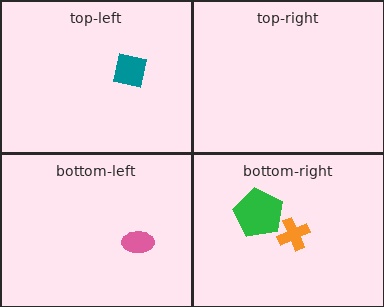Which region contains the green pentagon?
The bottom-right region.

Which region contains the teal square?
The top-left region.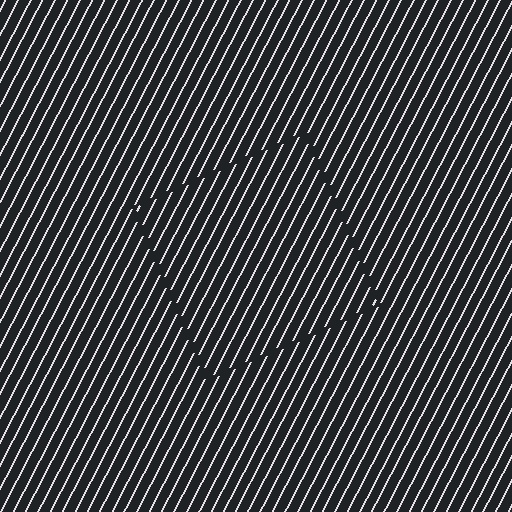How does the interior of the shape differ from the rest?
The interior of the shape contains the same grating, shifted by half a period — the contour is defined by the phase discontinuity where line-ends from the inner and outer gratings abut.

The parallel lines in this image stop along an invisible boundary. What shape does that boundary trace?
An illusory square. The interior of the shape contains the same grating, shifted by half a period — the contour is defined by the phase discontinuity where line-ends from the inner and outer gratings abut.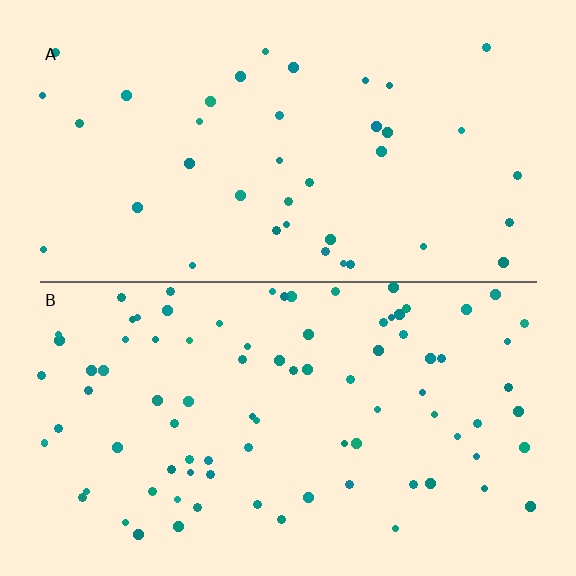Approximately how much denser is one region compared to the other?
Approximately 2.2× — region B over region A.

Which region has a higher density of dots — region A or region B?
B (the bottom).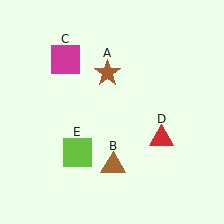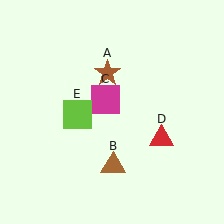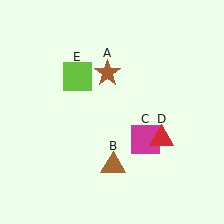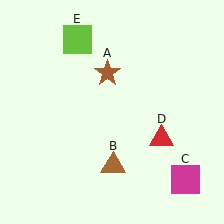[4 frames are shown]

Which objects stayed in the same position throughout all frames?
Brown star (object A) and brown triangle (object B) and red triangle (object D) remained stationary.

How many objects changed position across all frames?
2 objects changed position: magenta square (object C), lime square (object E).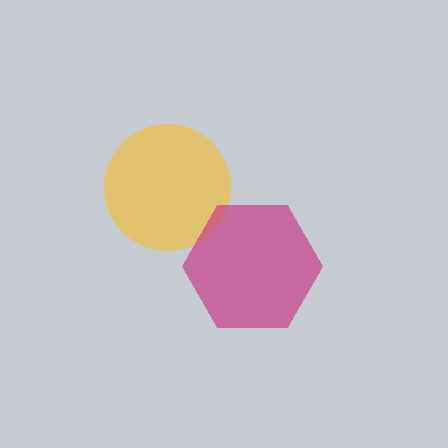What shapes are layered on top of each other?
The layered shapes are: a yellow circle, a magenta hexagon.